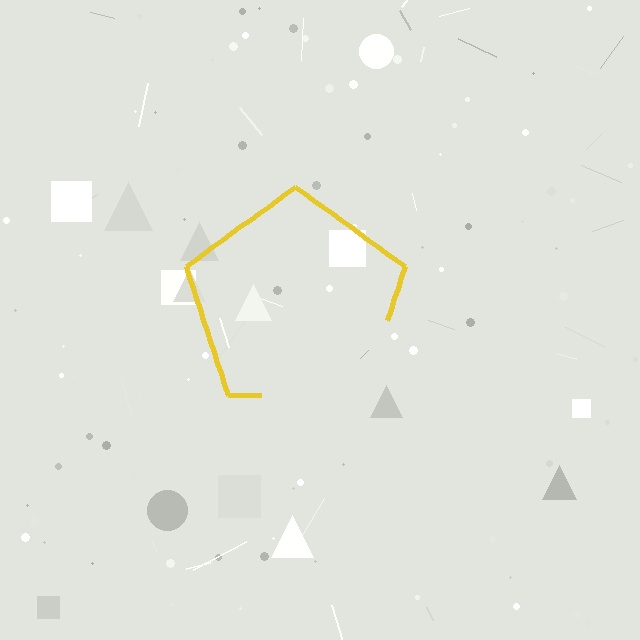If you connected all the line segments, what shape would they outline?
They would outline a pentagon.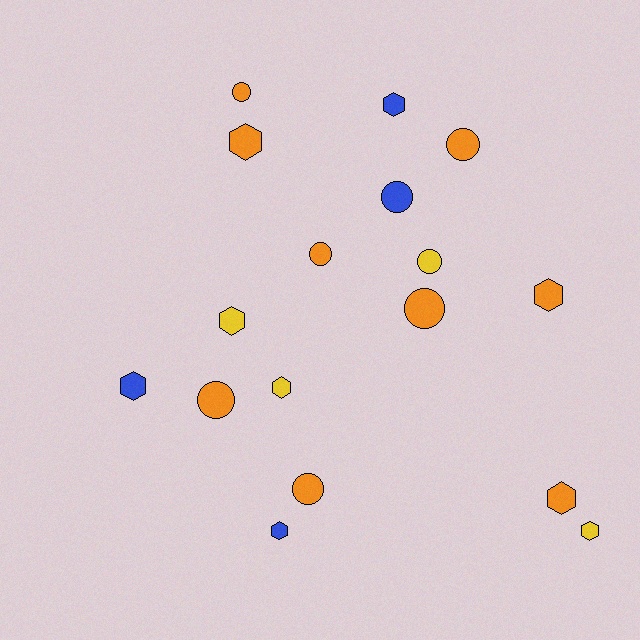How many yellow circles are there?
There is 1 yellow circle.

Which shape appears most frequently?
Hexagon, with 9 objects.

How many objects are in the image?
There are 17 objects.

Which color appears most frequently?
Orange, with 9 objects.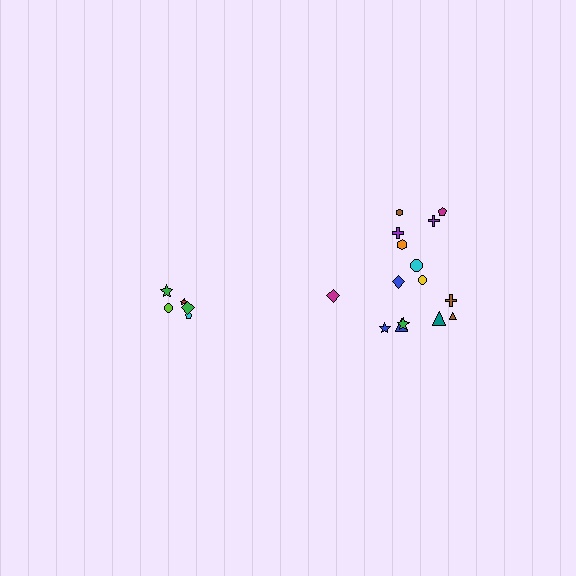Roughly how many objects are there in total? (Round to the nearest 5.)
Roughly 20 objects in total.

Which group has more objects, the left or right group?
The right group.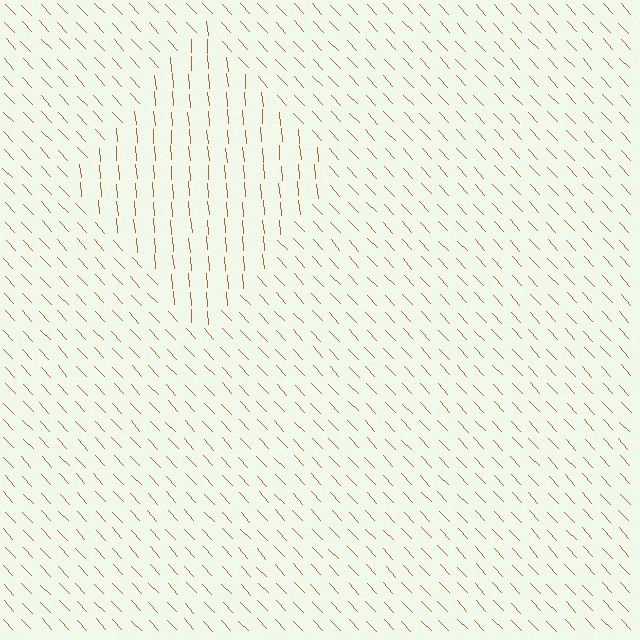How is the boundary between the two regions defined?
The boundary is defined purely by a change in line orientation (approximately 38 degrees difference). All lines are the same color and thickness.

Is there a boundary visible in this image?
Yes, there is a texture boundary formed by a change in line orientation.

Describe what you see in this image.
The image is filled with small brown line segments. A diamond region in the image has lines oriented differently from the surrounding lines, creating a visible texture boundary.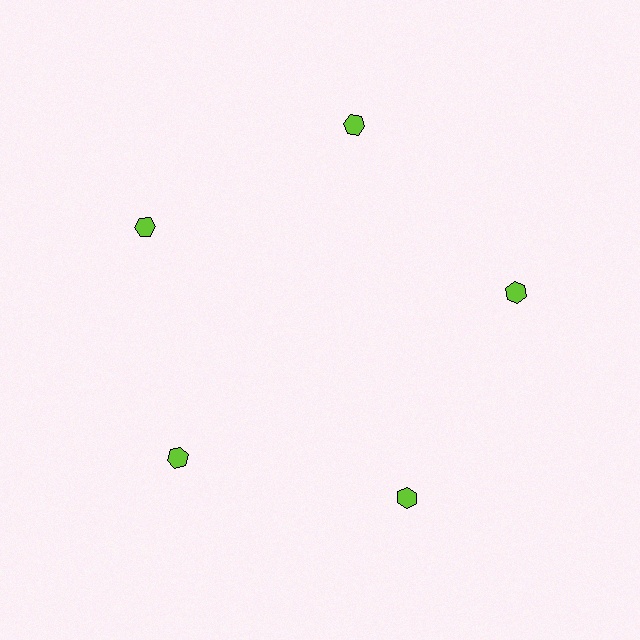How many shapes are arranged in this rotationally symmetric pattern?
There are 5 shapes, arranged in 5 groups of 1.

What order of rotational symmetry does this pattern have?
This pattern has 5-fold rotational symmetry.